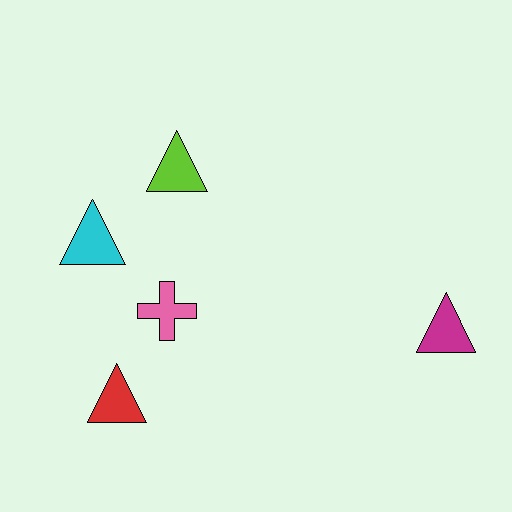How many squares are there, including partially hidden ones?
There are no squares.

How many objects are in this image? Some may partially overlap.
There are 5 objects.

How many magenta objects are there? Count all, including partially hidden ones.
There is 1 magenta object.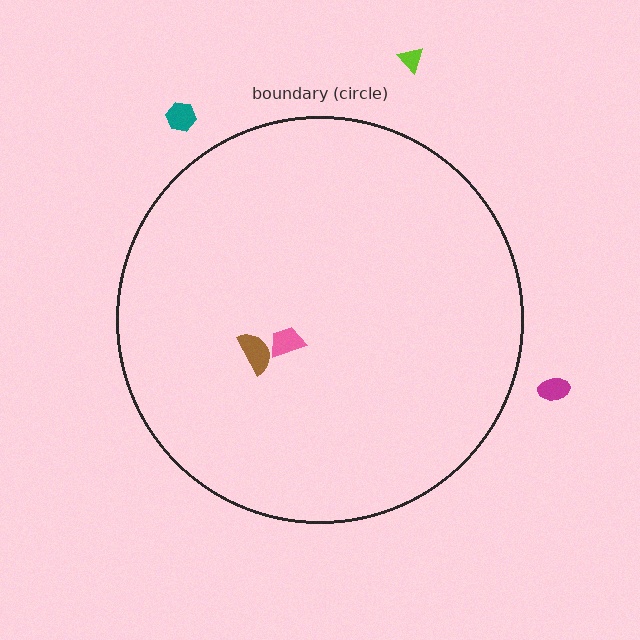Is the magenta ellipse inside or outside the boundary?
Outside.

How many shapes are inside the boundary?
2 inside, 3 outside.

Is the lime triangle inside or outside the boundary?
Outside.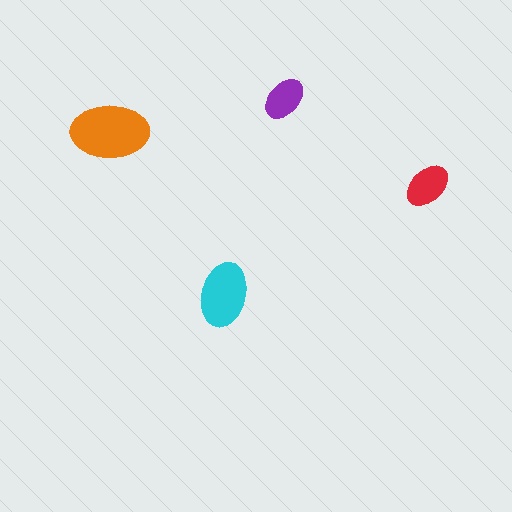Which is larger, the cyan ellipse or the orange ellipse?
The orange one.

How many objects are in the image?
There are 4 objects in the image.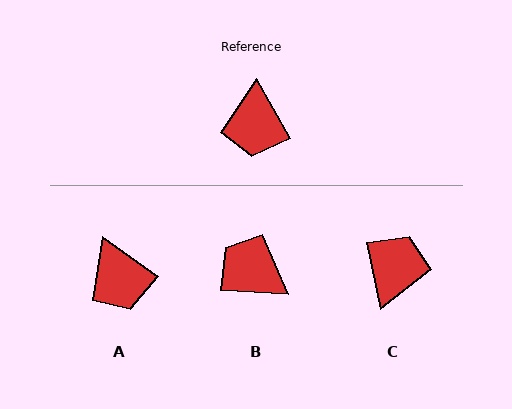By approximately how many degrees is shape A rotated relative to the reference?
Approximately 25 degrees counter-clockwise.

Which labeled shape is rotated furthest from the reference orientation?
C, about 162 degrees away.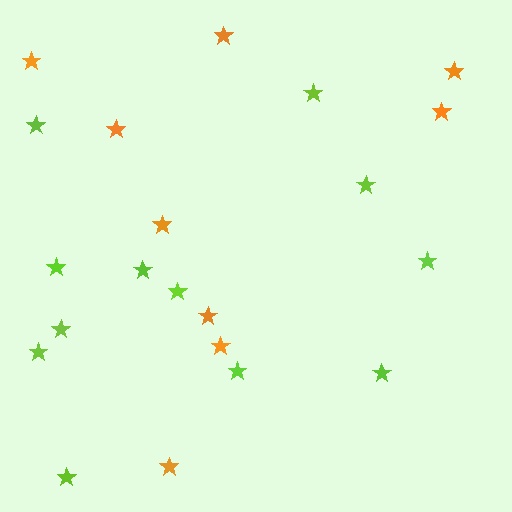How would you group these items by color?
There are 2 groups: one group of lime stars (12) and one group of orange stars (9).